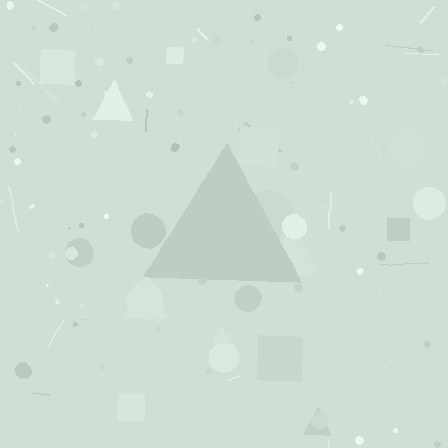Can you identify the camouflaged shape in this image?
The camouflaged shape is a triangle.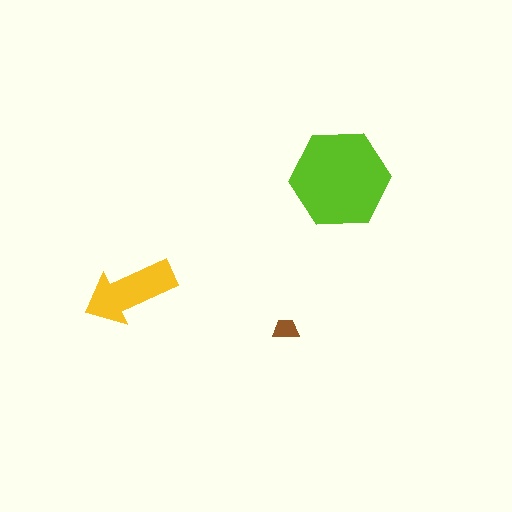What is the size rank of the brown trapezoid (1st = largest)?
3rd.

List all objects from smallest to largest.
The brown trapezoid, the yellow arrow, the lime hexagon.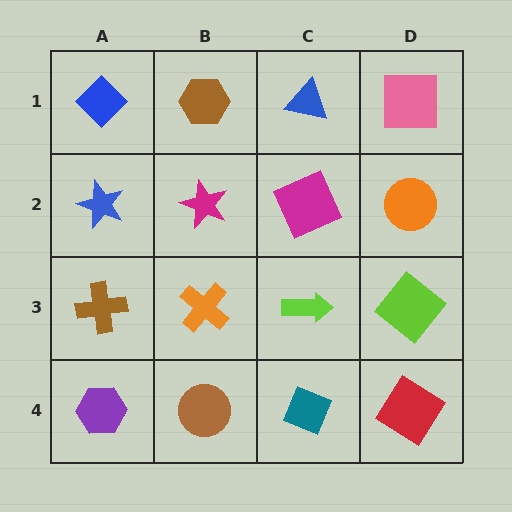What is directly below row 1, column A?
A blue star.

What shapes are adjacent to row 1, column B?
A magenta star (row 2, column B), a blue diamond (row 1, column A), a blue triangle (row 1, column C).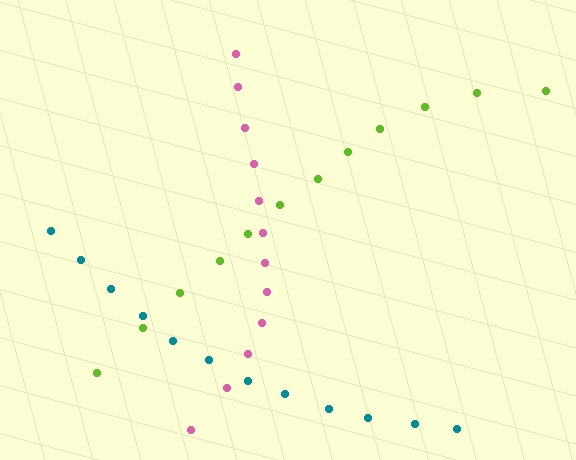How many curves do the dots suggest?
There are 3 distinct paths.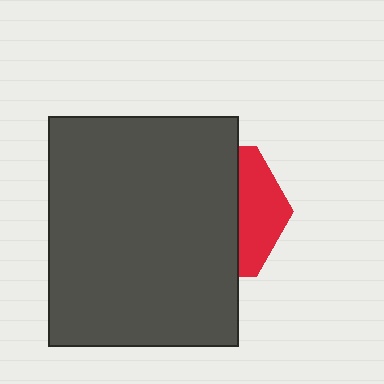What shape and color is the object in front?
The object in front is a dark gray rectangle.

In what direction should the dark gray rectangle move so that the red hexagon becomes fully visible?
The dark gray rectangle should move left. That is the shortest direction to clear the overlap and leave the red hexagon fully visible.